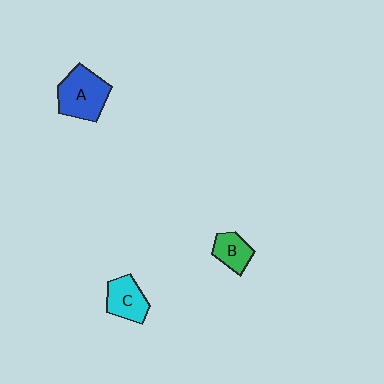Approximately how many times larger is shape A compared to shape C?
Approximately 1.4 times.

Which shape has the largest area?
Shape A (blue).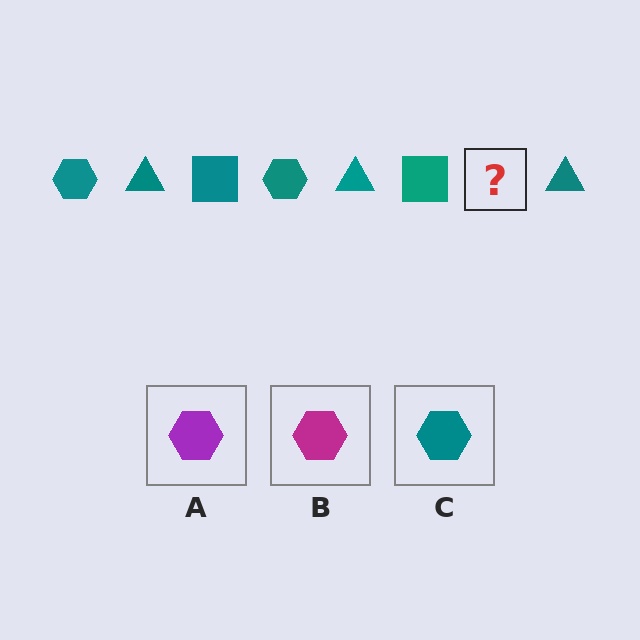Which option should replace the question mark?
Option C.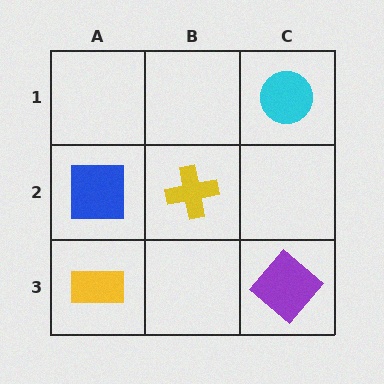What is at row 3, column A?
A yellow rectangle.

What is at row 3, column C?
A purple diamond.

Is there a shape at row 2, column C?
No, that cell is empty.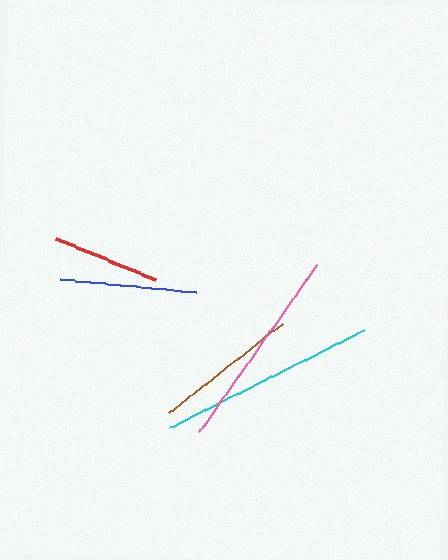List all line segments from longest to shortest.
From longest to shortest: cyan, pink, brown, blue, red.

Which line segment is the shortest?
The red line is the shortest at approximately 109 pixels.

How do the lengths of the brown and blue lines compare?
The brown and blue lines are approximately the same length.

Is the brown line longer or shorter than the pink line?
The pink line is longer than the brown line.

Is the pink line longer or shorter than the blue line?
The pink line is longer than the blue line.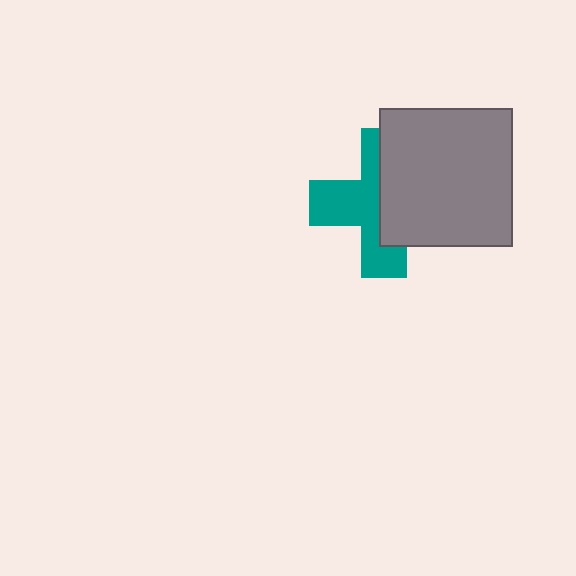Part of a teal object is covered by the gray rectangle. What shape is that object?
It is a cross.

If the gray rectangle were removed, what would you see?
You would see the complete teal cross.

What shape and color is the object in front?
The object in front is a gray rectangle.